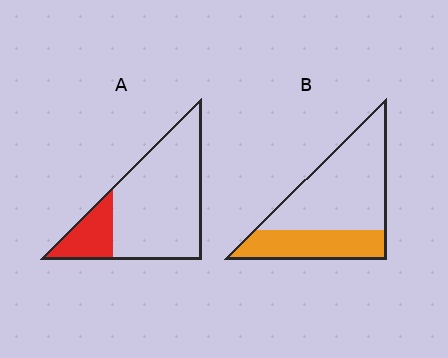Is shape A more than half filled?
No.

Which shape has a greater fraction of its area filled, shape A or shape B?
Shape B.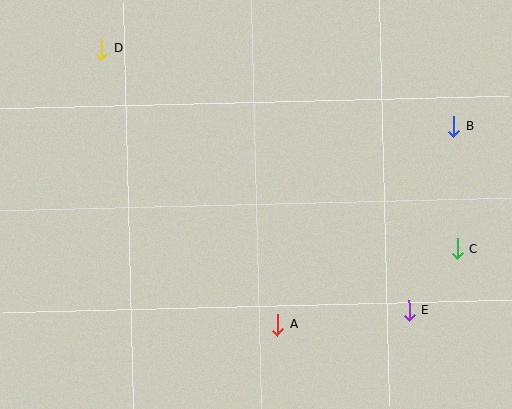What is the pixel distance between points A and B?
The distance between A and B is 265 pixels.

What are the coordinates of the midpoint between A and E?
The midpoint between A and E is at (344, 318).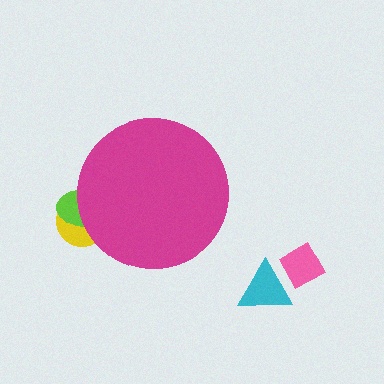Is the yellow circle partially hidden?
Yes, the yellow circle is partially hidden behind the magenta circle.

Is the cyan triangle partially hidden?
No, the cyan triangle is fully visible.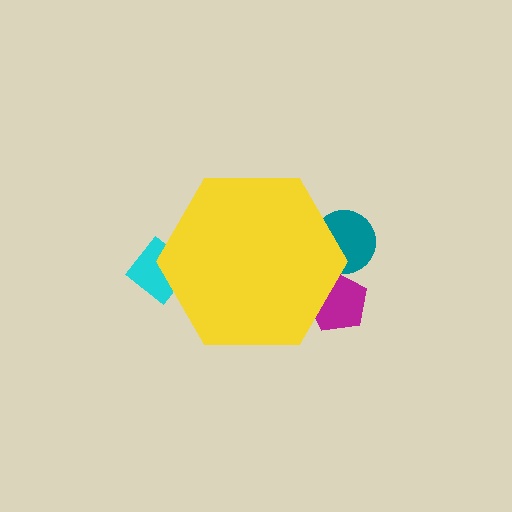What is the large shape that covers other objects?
A yellow hexagon.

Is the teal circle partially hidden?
Yes, the teal circle is partially hidden behind the yellow hexagon.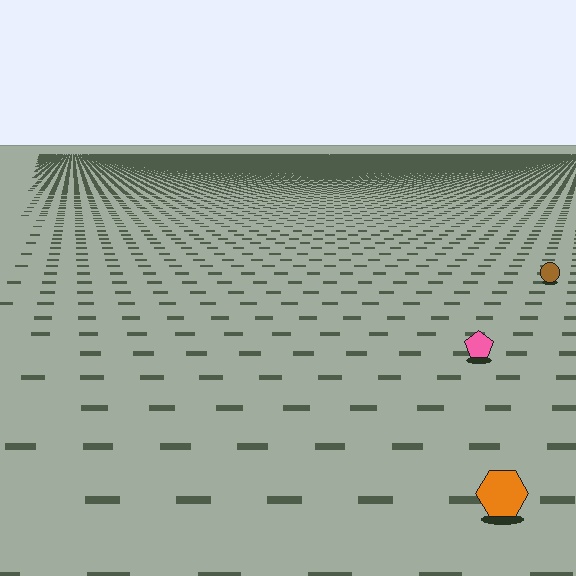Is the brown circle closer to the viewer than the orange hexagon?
No. The orange hexagon is closer — you can tell from the texture gradient: the ground texture is coarser near it.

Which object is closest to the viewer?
The orange hexagon is closest. The texture marks near it are larger and more spread out.